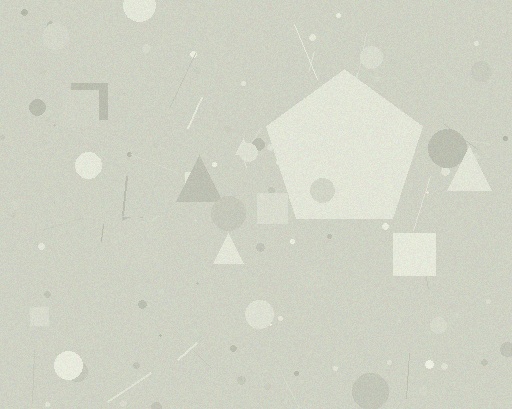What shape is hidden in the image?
A pentagon is hidden in the image.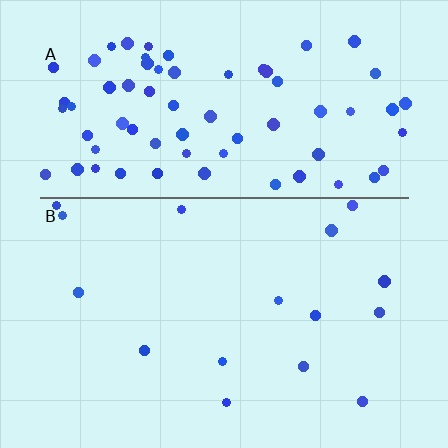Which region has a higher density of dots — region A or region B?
A (the top).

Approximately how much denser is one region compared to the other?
Approximately 4.9× — region A over region B.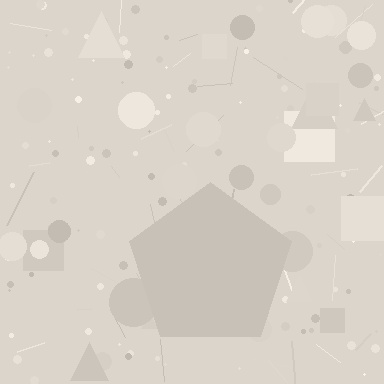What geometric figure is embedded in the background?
A pentagon is embedded in the background.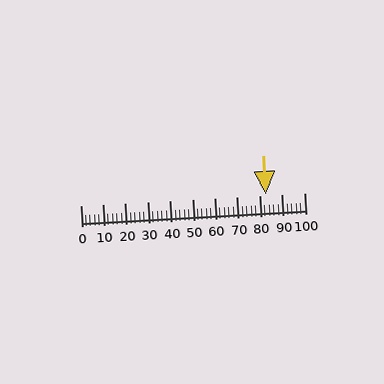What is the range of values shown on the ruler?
The ruler shows values from 0 to 100.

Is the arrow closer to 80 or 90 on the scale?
The arrow is closer to 80.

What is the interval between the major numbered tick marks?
The major tick marks are spaced 10 units apart.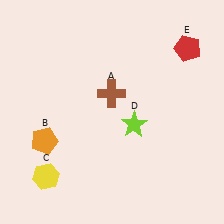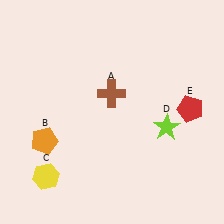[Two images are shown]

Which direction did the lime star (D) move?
The lime star (D) moved right.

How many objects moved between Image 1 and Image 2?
2 objects moved between the two images.